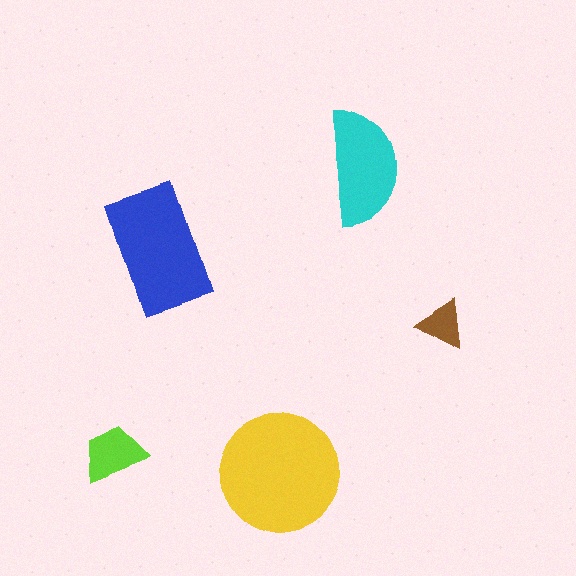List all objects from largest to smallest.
The yellow circle, the blue rectangle, the cyan semicircle, the lime trapezoid, the brown triangle.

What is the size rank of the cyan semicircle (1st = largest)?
3rd.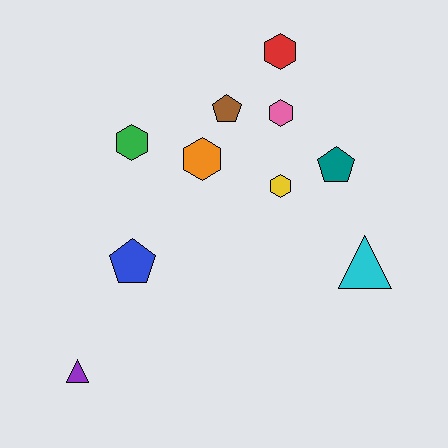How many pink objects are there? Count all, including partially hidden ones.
There is 1 pink object.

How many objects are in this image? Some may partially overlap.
There are 10 objects.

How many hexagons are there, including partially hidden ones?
There are 5 hexagons.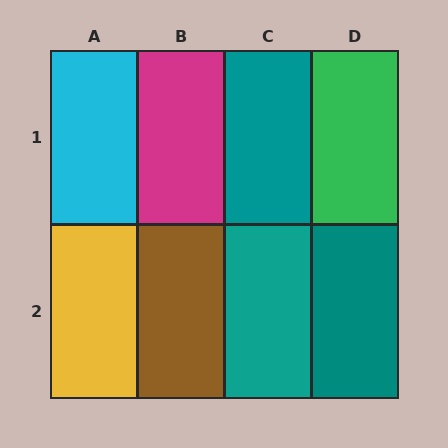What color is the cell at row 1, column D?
Green.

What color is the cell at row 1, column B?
Magenta.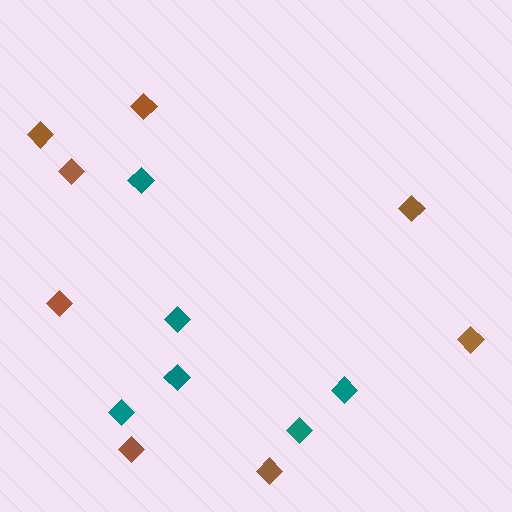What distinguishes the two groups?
There are 2 groups: one group of teal diamonds (6) and one group of brown diamonds (8).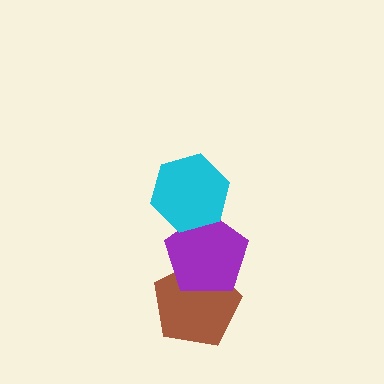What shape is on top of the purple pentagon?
The cyan hexagon is on top of the purple pentagon.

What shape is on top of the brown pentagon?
The purple pentagon is on top of the brown pentagon.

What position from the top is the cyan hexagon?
The cyan hexagon is 1st from the top.